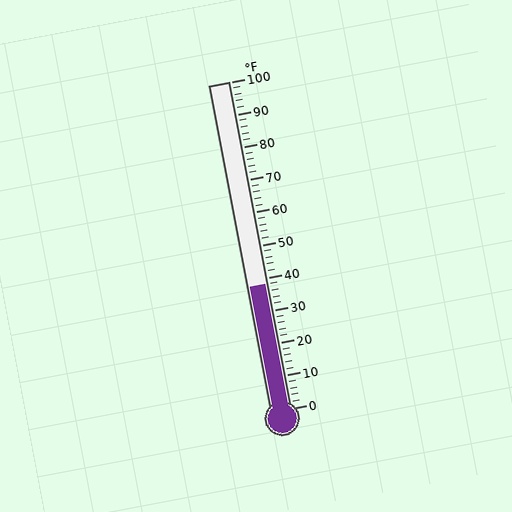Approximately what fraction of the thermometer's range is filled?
The thermometer is filled to approximately 40% of its range.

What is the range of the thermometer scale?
The thermometer scale ranges from 0°F to 100°F.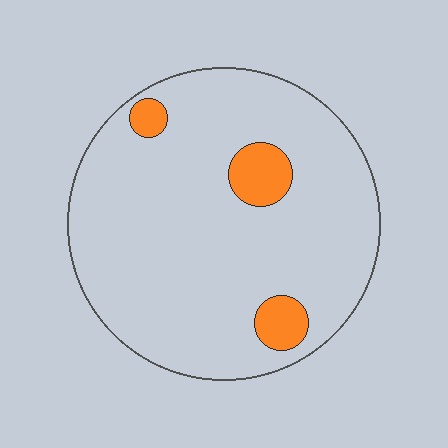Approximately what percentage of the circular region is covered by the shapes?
Approximately 10%.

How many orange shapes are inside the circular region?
3.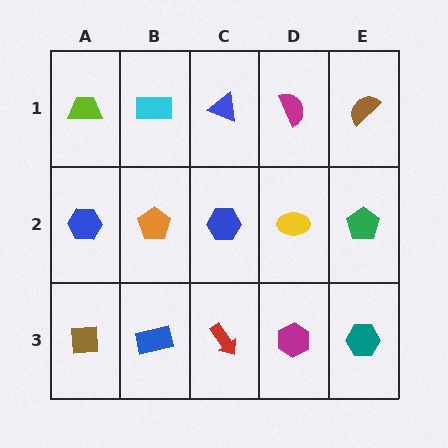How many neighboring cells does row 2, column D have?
4.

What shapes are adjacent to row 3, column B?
An orange pentagon (row 2, column B), a brown square (row 3, column A), a red arrow (row 3, column C).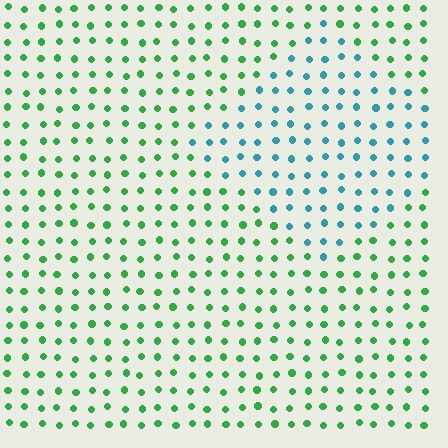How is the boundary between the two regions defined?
The boundary is defined purely by a slight shift in hue (about 59 degrees). Spacing, size, and orientation are identical on both sides.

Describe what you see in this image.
The image is filled with small green elements in a uniform arrangement. A diamond-shaped region is visible where the elements are tinted to a slightly different hue, forming a subtle color boundary.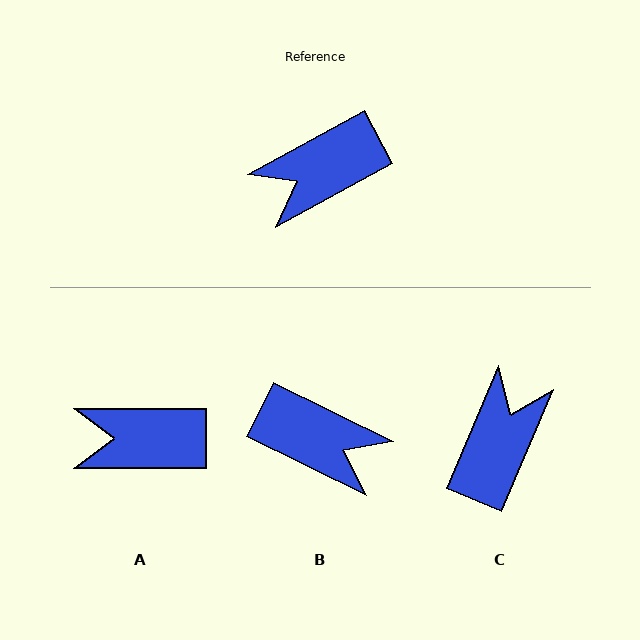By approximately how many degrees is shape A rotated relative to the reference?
Approximately 29 degrees clockwise.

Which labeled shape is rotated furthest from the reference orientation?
C, about 142 degrees away.